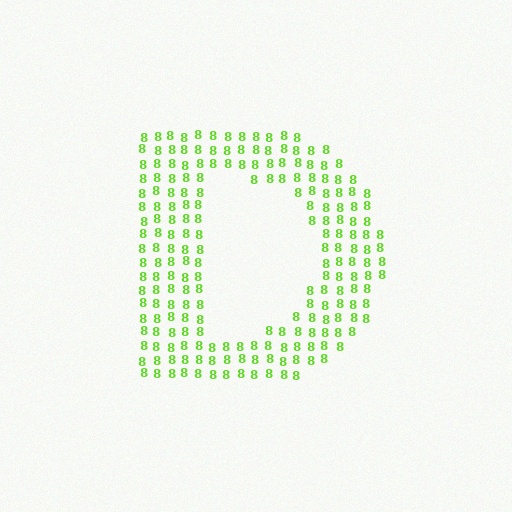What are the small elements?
The small elements are digit 8's.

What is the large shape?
The large shape is the letter D.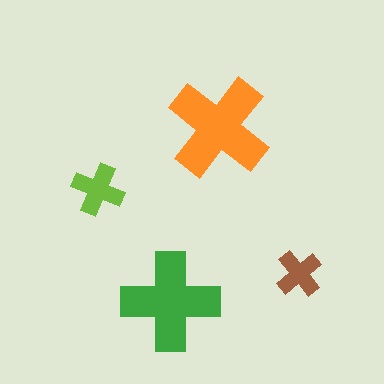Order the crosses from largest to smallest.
the orange one, the green one, the lime one, the brown one.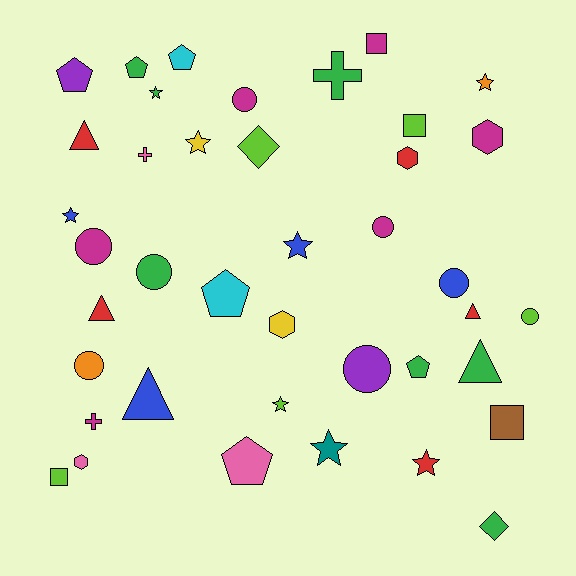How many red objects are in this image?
There are 5 red objects.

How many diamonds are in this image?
There are 2 diamonds.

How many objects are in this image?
There are 40 objects.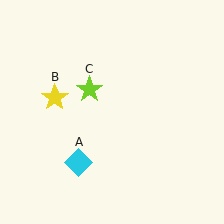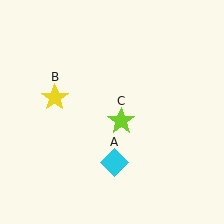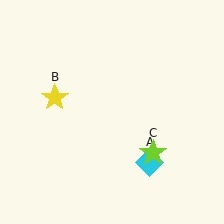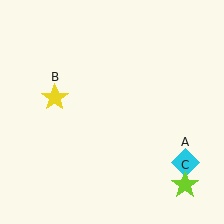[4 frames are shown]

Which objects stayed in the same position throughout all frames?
Yellow star (object B) remained stationary.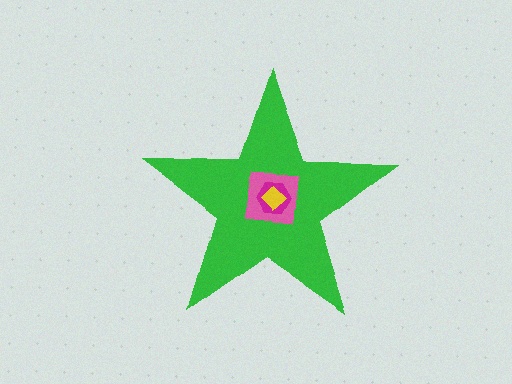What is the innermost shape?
The yellow diamond.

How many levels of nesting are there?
4.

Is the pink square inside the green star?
Yes.